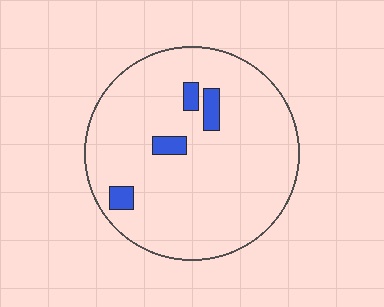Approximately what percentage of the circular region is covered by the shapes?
Approximately 5%.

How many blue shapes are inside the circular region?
4.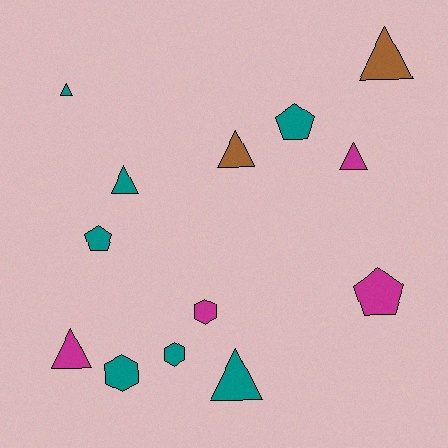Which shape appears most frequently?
Triangle, with 7 objects.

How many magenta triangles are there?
There are 2 magenta triangles.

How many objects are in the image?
There are 13 objects.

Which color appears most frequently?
Teal, with 7 objects.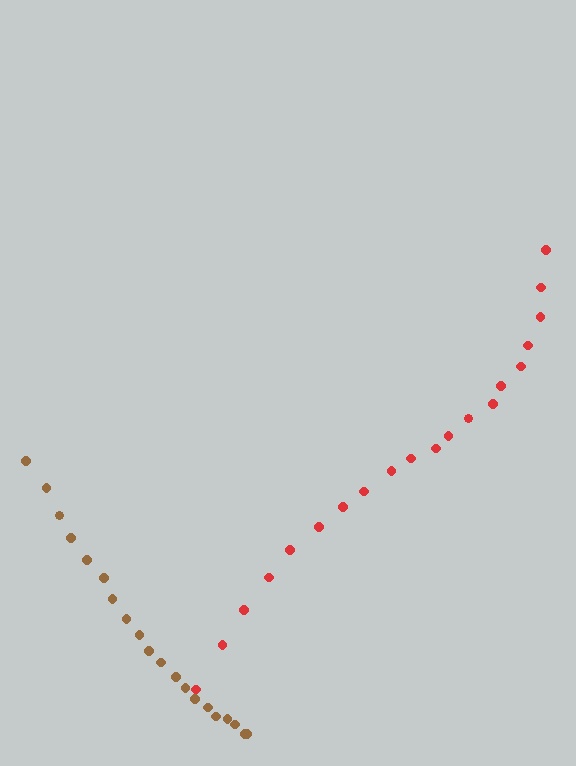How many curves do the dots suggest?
There are 2 distinct paths.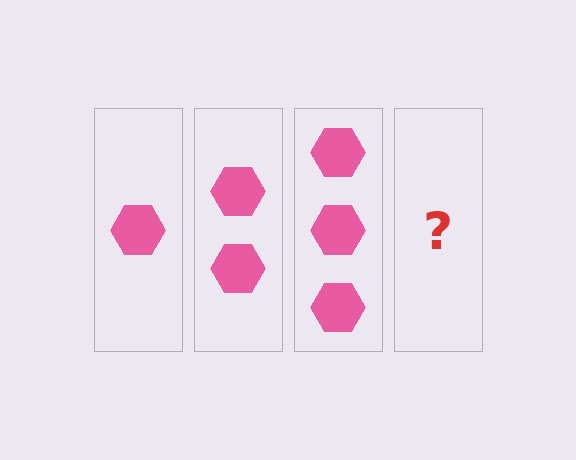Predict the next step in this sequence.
The next step is 4 hexagons.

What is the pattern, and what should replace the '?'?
The pattern is that each step adds one more hexagon. The '?' should be 4 hexagons.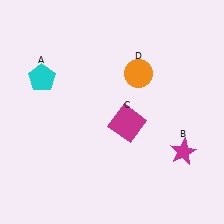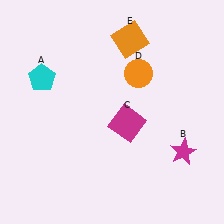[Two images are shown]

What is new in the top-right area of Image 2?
An orange square (E) was added in the top-right area of Image 2.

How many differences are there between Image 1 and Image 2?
There is 1 difference between the two images.